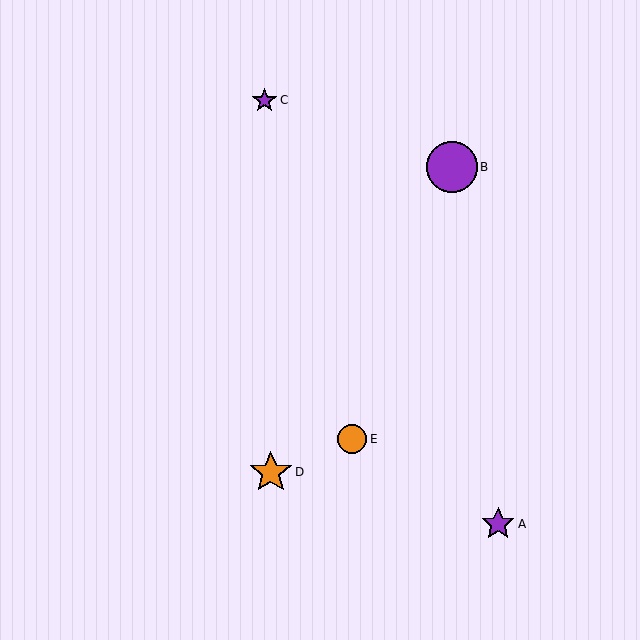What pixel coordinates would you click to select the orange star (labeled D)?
Click at (271, 472) to select the orange star D.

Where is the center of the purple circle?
The center of the purple circle is at (452, 167).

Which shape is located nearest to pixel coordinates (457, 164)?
The purple circle (labeled B) at (452, 167) is nearest to that location.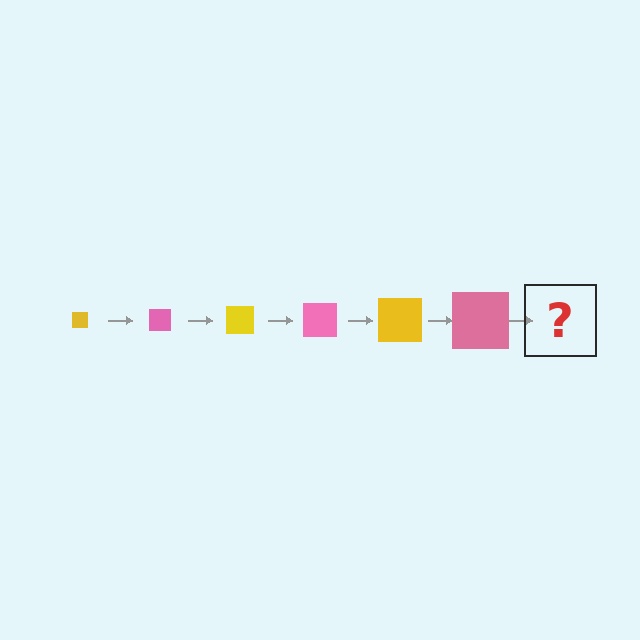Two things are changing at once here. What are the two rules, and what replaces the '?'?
The two rules are that the square grows larger each step and the color cycles through yellow and pink. The '?' should be a yellow square, larger than the previous one.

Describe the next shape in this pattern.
It should be a yellow square, larger than the previous one.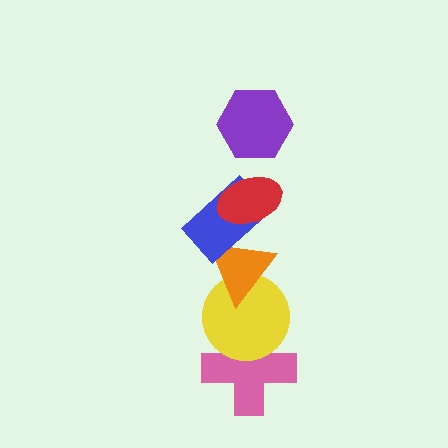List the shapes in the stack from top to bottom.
From top to bottom: the purple hexagon, the red ellipse, the blue rectangle, the orange triangle, the yellow circle, the pink cross.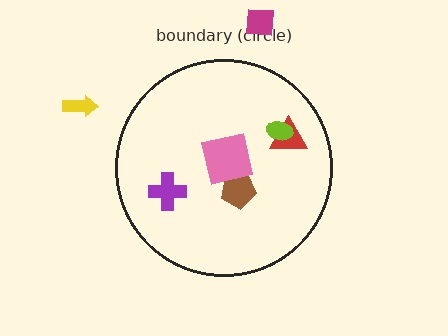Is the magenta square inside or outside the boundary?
Outside.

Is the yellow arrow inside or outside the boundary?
Outside.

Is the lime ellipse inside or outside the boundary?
Inside.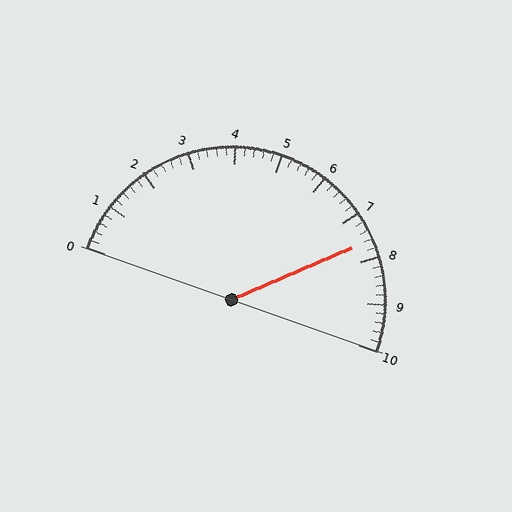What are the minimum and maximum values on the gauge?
The gauge ranges from 0 to 10.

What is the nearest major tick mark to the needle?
The nearest major tick mark is 8.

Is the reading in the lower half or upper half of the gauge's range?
The reading is in the upper half of the range (0 to 10).